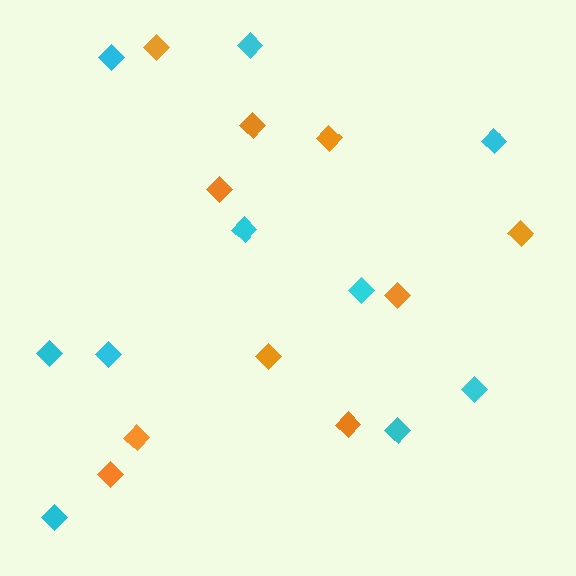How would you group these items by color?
There are 2 groups: one group of orange diamonds (10) and one group of cyan diamonds (10).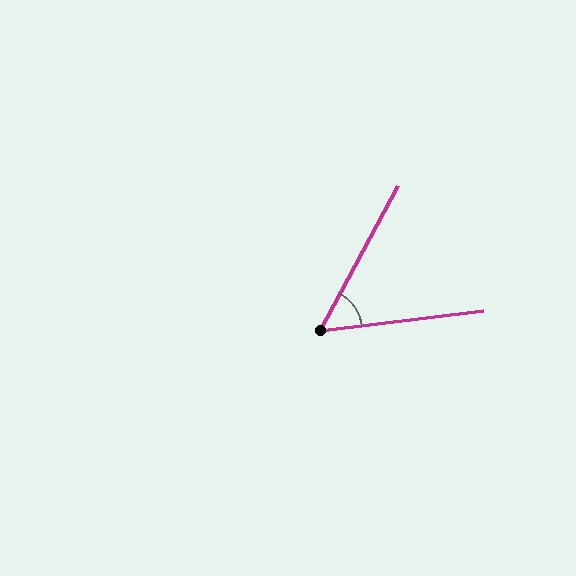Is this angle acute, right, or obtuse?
It is acute.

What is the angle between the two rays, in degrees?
Approximately 54 degrees.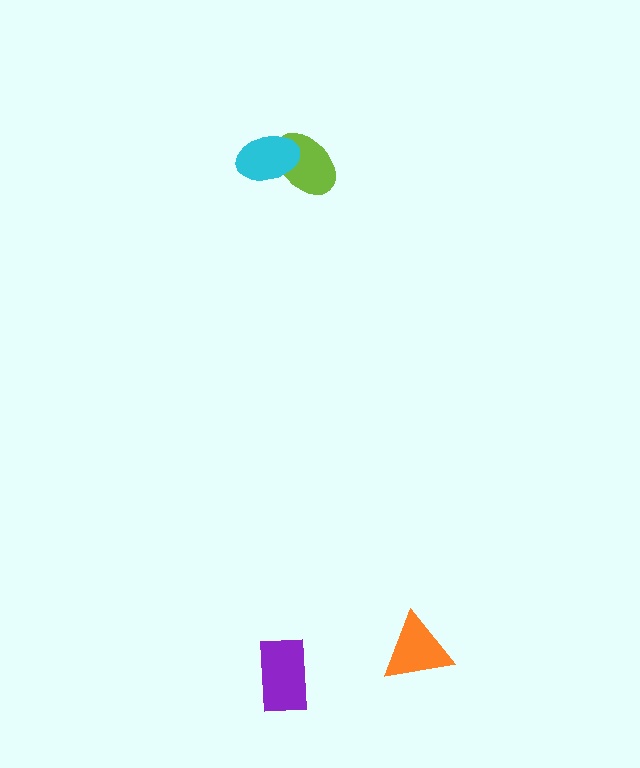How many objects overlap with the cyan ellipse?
1 object overlaps with the cyan ellipse.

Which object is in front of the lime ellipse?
The cyan ellipse is in front of the lime ellipse.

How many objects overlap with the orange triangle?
0 objects overlap with the orange triangle.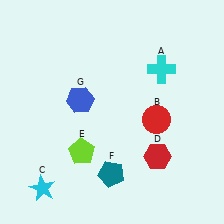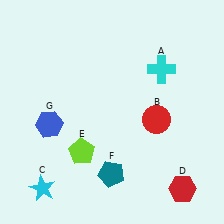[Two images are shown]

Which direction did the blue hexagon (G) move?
The blue hexagon (G) moved left.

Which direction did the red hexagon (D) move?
The red hexagon (D) moved down.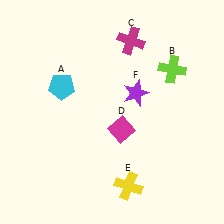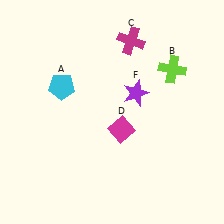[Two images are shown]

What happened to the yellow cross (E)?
The yellow cross (E) was removed in Image 2. It was in the bottom-right area of Image 1.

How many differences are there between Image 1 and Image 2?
There is 1 difference between the two images.